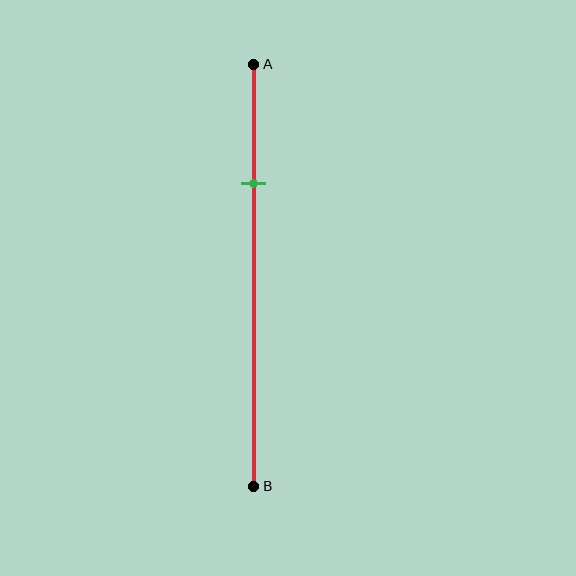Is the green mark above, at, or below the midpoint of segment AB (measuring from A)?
The green mark is above the midpoint of segment AB.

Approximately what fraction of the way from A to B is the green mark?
The green mark is approximately 30% of the way from A to B.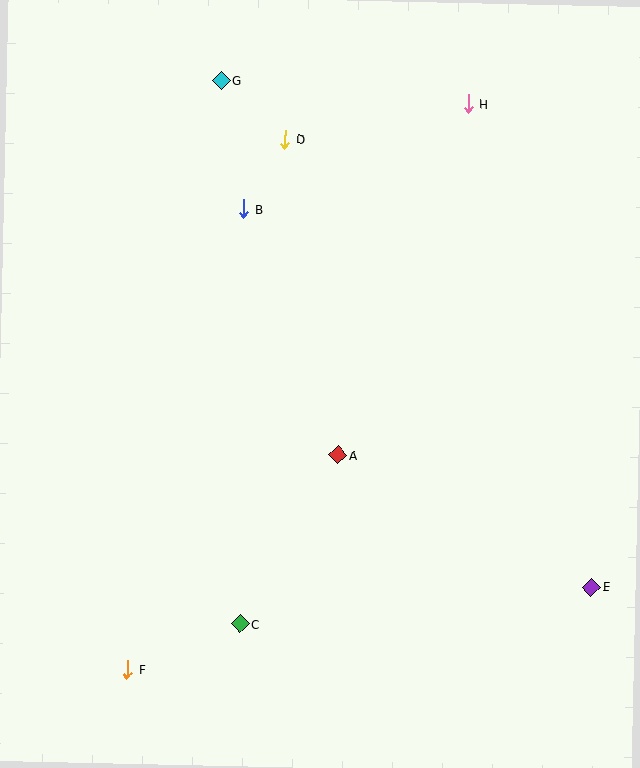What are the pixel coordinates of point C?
Point C is at (240, 624).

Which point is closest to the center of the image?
Point A at (338, 455) is closest to the center.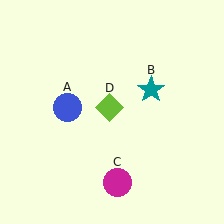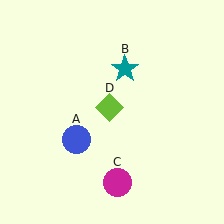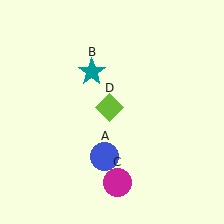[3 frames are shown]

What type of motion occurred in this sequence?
The blue circle (object A), teal star (object B) rotated counterclockwise around the center of the scene.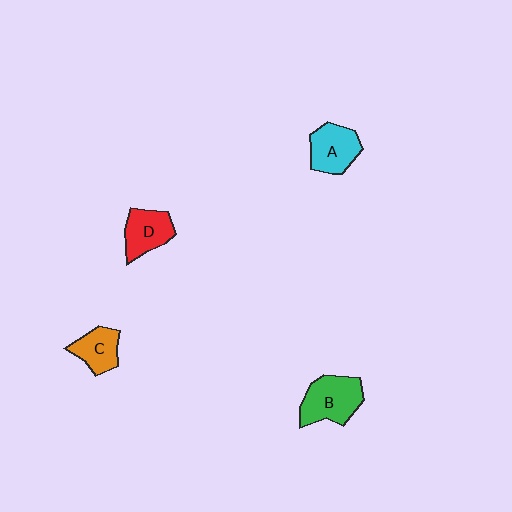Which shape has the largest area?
Shape B (green).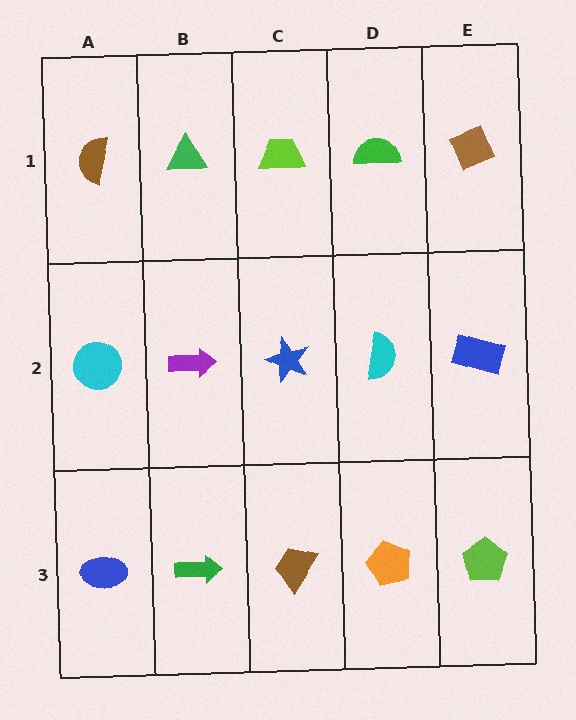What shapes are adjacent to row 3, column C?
A blue star (row 2, column C), a green arrow (row 3, column B), an orange pentagon (row 3, column D).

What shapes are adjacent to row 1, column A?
A cyan circle (row 2, column A), a green triangle (row 1, column B).